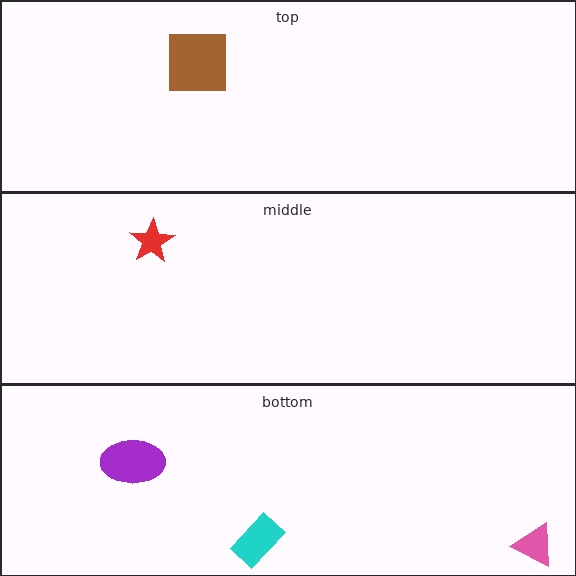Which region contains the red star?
The middle region.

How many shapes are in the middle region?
1.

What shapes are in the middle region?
The red star.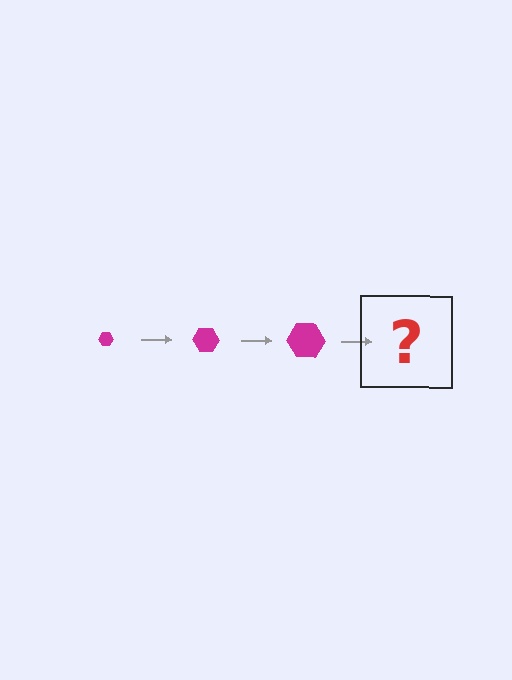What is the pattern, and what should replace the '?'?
The pattern is that the hexagon gets progressively larger each step. The '?' should be a magenta hexagon, larger than the previous one.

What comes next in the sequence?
The next element should be a magenta hexagon, larger than the previous one.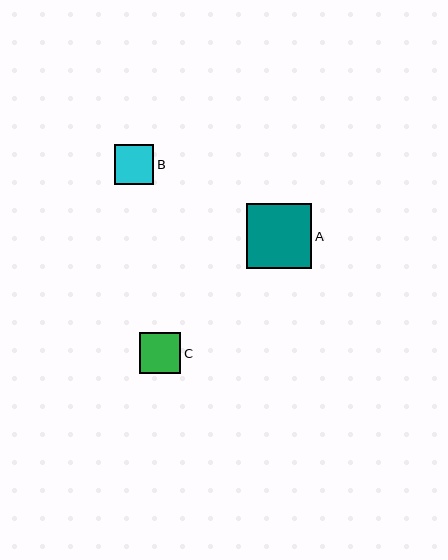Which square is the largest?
Square A is the largest with a size of approximately 65 pixels.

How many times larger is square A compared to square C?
Square A is approximately 1.6 times the size of square C.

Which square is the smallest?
Square B is the smallest with a size of approximately 39 pixels.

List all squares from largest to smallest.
From largest to smallest: A, C, B.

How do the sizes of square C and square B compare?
Square C and square B are approximately the same size.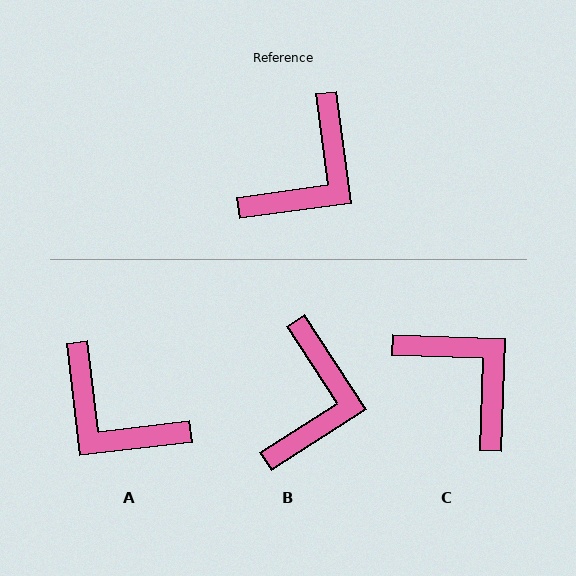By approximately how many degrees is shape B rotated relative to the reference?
Approximately 25 degrees counter-clockwise.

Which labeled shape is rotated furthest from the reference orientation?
A, about 91 degrees away.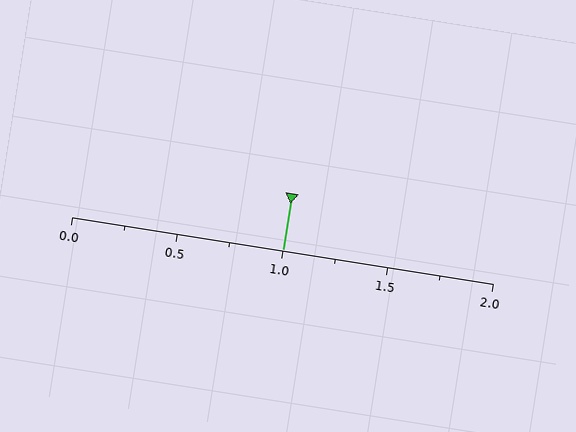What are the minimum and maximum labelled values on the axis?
The axis runs from 0.0 to 2.0.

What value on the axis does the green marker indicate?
The marker indicates approximately 1.